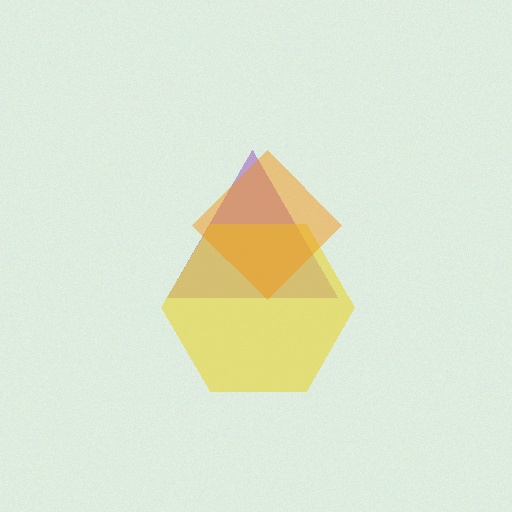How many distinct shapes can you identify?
There are 3 distinct shapes: a purple triangle, a yellow hexagon, an orange diamond.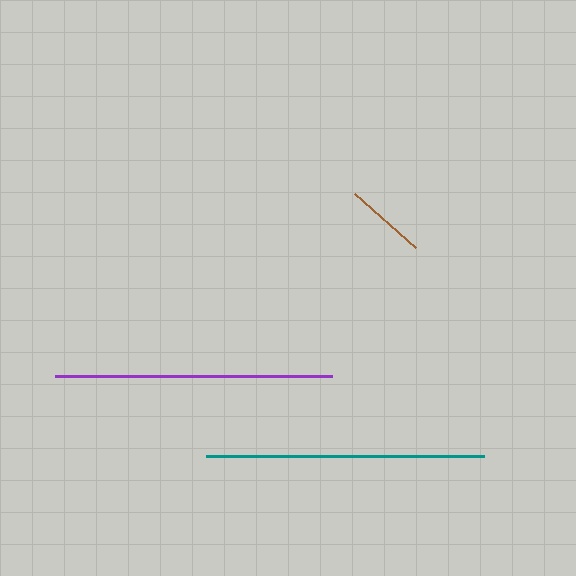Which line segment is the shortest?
The brown line is the shortest at approximately 82 pixels.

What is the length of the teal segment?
The teal segment is approximately 278 pixels long.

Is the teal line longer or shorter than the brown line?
The teal line is longer than the brown line.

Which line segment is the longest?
The teal line is the longest at approximately 278 pixels.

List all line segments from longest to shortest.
From longest to shortest: teal, purple, brown.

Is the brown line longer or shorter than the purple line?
The purple line is longer than the brown line.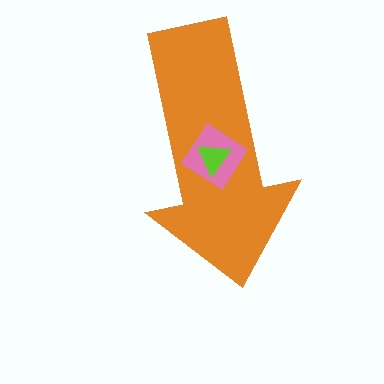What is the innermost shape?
The lime triangle.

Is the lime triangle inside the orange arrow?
Yes.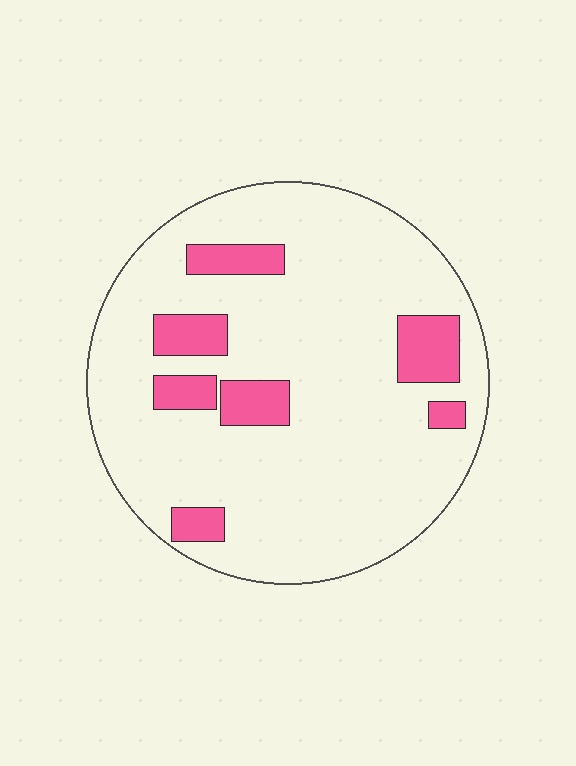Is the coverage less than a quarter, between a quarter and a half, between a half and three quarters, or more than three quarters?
Less than a quarter.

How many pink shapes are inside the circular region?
7.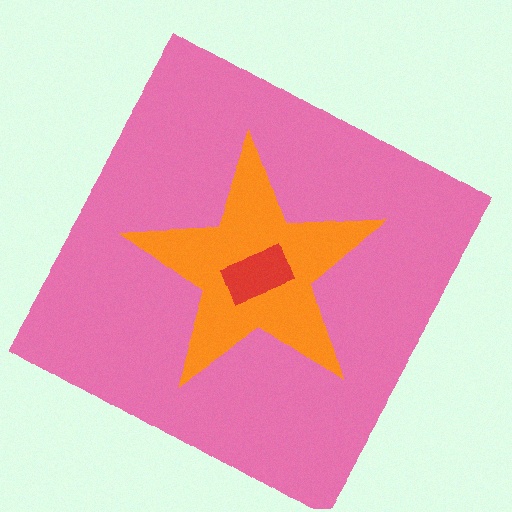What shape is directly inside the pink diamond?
The orange star.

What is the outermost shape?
The pink diamond.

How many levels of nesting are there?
3.